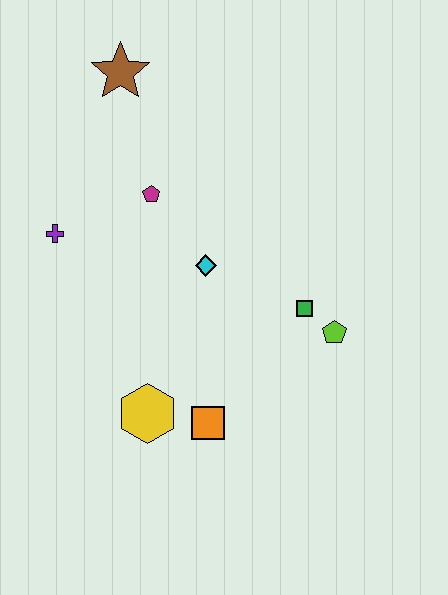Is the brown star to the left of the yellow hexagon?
Yes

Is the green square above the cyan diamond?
No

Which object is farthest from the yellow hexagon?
The brown star is farthest from the yellow hexagon.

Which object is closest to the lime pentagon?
The green square is closest to the lime pentagon.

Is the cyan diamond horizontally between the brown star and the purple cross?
No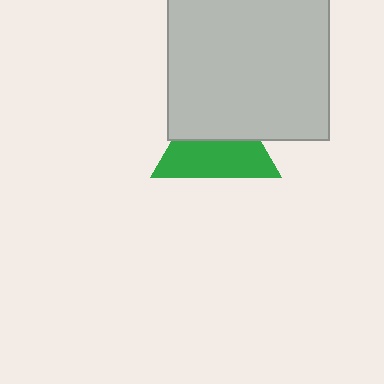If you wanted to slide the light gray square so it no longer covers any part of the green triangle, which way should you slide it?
Slide it up — that is the most direct way to separate the two shapes.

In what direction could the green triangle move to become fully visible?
The green triangle could move down. That would shift it out from behind the light gray square entirely.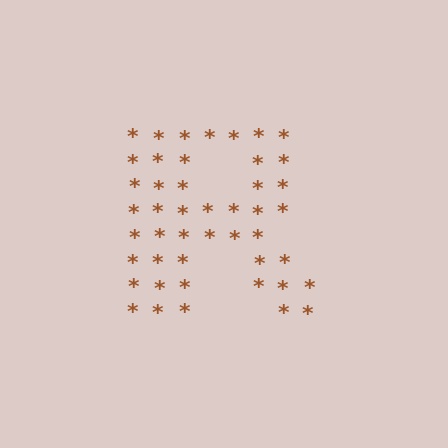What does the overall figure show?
The overall figure shows the letter R.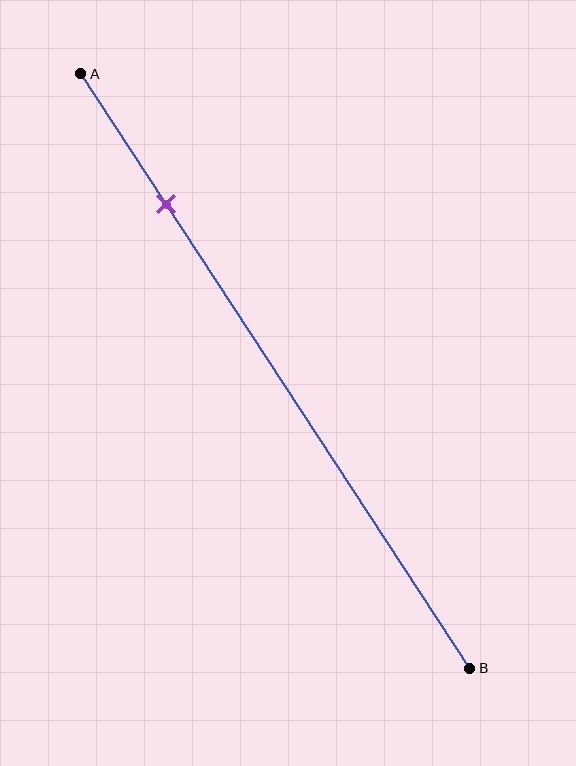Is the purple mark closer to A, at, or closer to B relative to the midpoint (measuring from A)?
The purple mark is closer to point A than the midpoint of segment AB.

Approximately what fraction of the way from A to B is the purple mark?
The purple mark is approximately 20% of the way from A to B.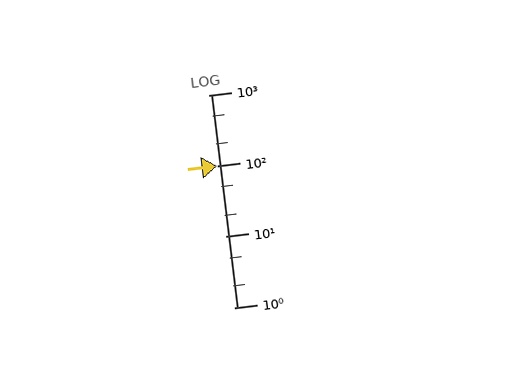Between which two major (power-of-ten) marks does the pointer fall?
The pointer is between 100 and 1000.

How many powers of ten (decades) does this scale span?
The scale spans 3 decades, from 1 to 1000.